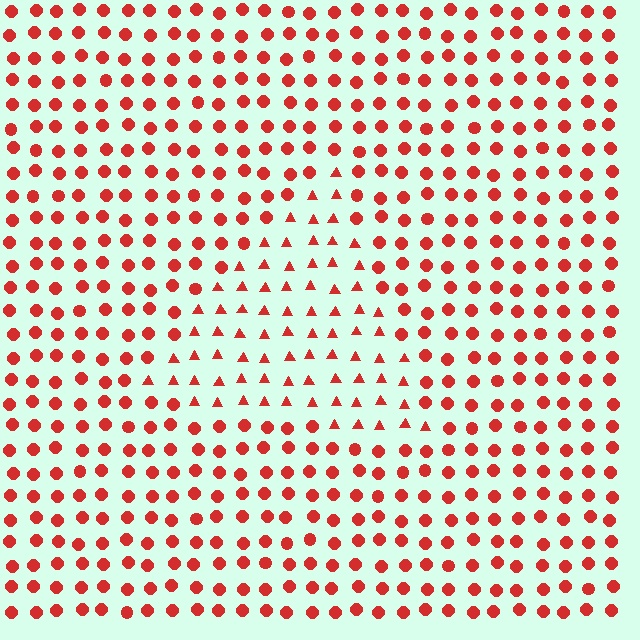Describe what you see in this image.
The image is filled with small red elements arranged in a uniform grid. A triangle-shaped region contains triangles, while the surrounding area contains circles. The boundary is defined purely by the change in element shape.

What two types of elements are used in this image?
The image uses triangles inside the triangle region and circles outside it.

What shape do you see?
I see a triangle.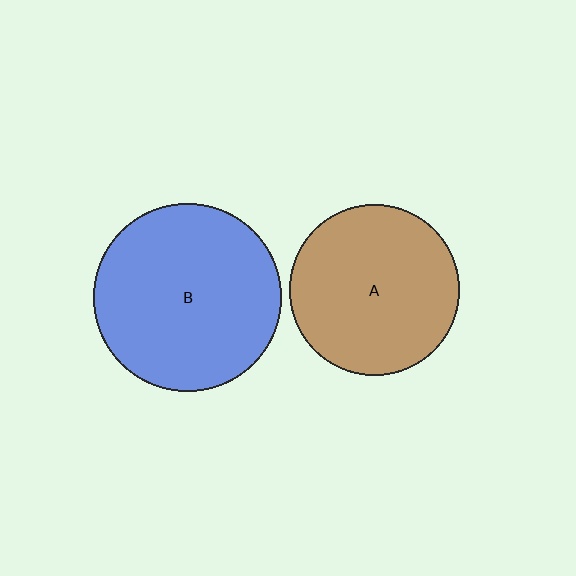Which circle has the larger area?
Circle B (blue).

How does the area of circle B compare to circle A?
Approximately 1.2 times.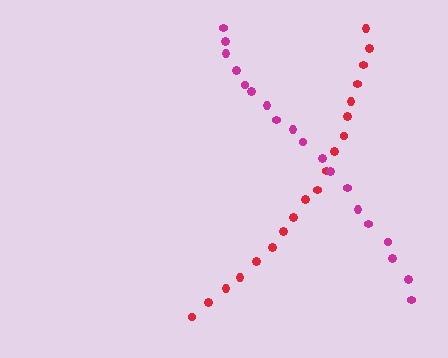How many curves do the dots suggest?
There are 2 distinct paths.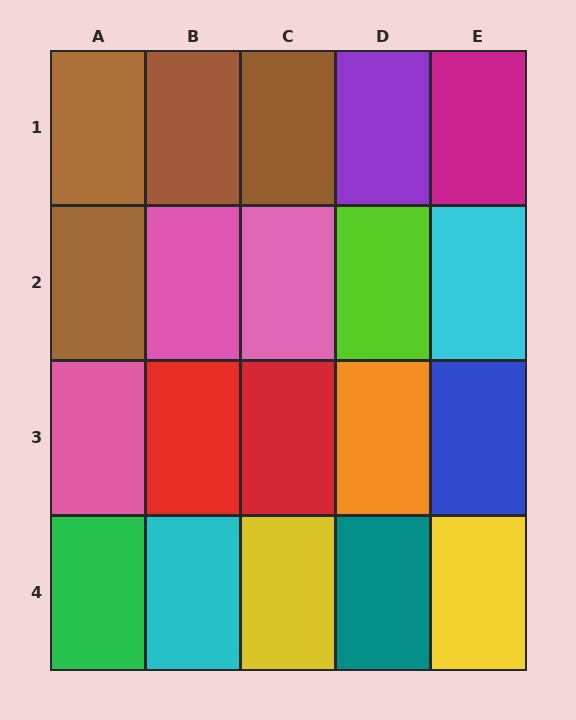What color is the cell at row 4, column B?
Cyan.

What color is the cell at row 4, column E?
Yellow.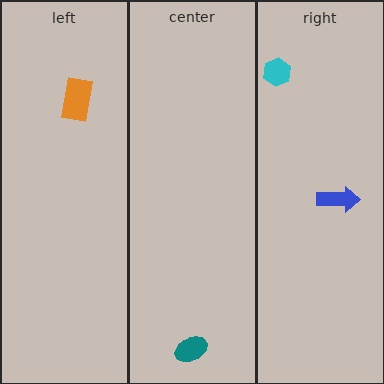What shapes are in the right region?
The cyan hexagon, the blue arrow.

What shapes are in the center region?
The teal ellipse.